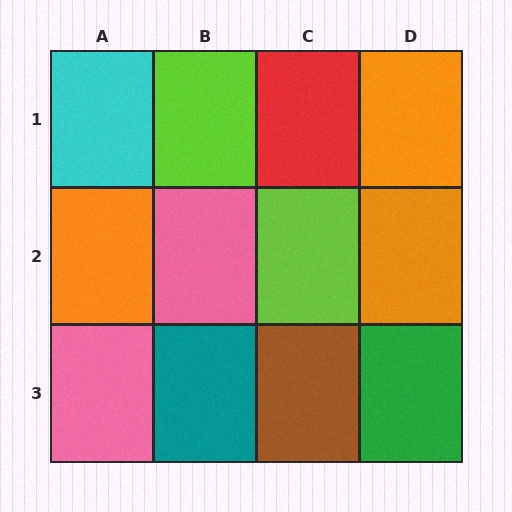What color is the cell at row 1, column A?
Cyan.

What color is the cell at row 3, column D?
Green.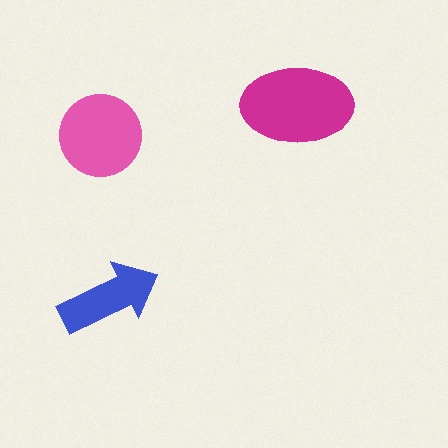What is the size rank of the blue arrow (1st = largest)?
3rd.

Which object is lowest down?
The blue arrow is bottommost.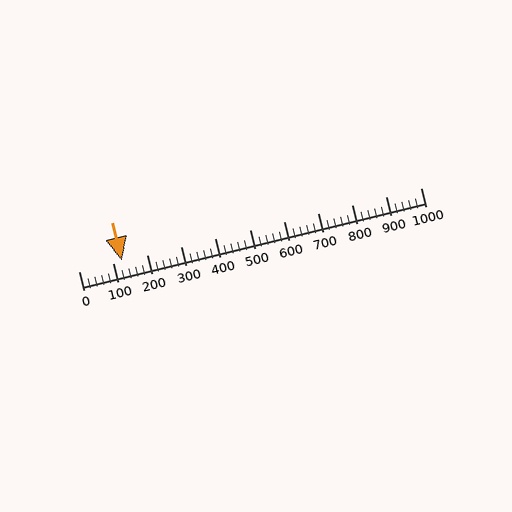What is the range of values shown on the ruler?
The ruler shows values from 0 to 1000.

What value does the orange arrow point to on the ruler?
The orange arrow points to approximately 126.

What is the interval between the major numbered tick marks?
The major tick marks are spaced 100 units apart.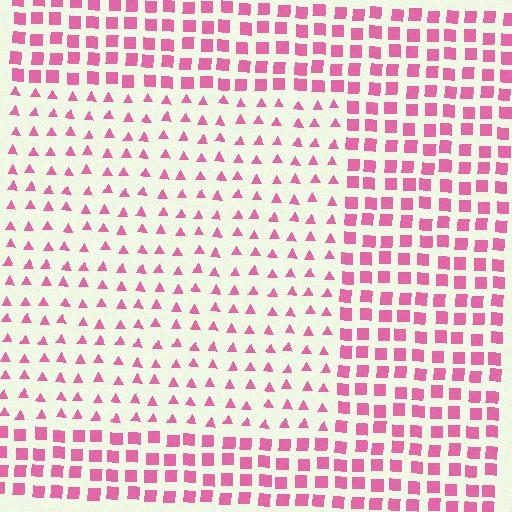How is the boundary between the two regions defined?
The boundary is defined by a change in element shape: triangles inside vs. squares outside. All elements share the same color and spacing.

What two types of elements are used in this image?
The image uses triangles inside the rectangle region and squares outside it.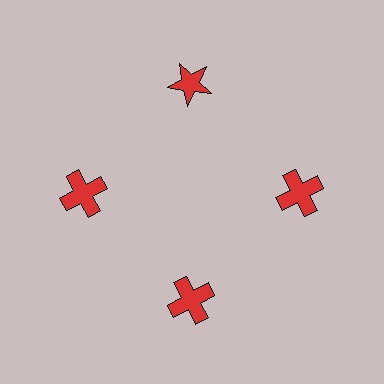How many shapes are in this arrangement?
There are 4 shapes arranged in a ring pattern.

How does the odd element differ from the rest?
It has a different shape: star instead of cross.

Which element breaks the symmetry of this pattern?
The red star at roughly the 12 o'clock position breaks the symmetry. All other shapes are red crosses.